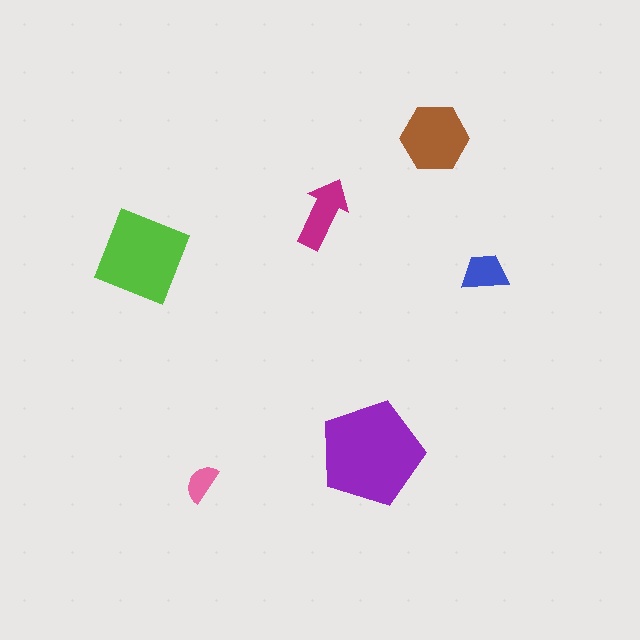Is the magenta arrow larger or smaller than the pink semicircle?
Larger.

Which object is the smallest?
The pink semicircle.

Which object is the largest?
The purple pentagon.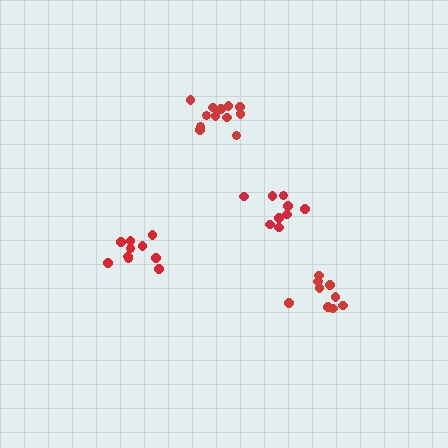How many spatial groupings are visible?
There are 4 spatial groupings.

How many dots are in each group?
Group 1: 9 dots, Group 2: 10 dots, Group 3: 12 dots, Group 4: 9 dots (40 total).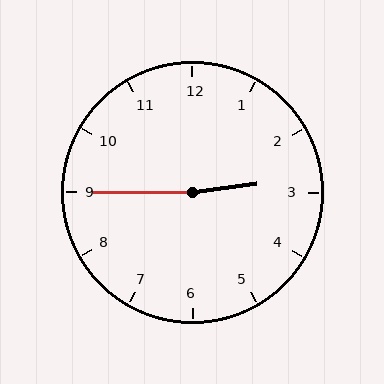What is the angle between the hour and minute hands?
Approximately 172 degrees.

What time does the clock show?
2:45.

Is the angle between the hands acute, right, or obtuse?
It is obtuse.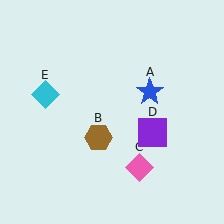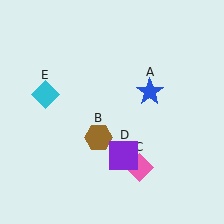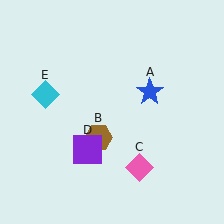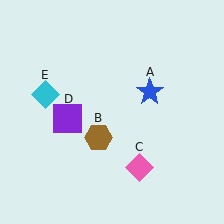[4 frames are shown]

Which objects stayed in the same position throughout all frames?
Blue star (object A) and brown hexagon (object B) and pink diamond (object C) and cyan diamond (object E) remained stationary.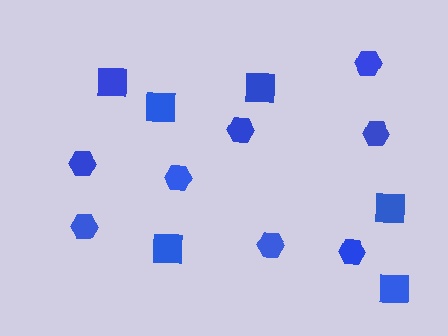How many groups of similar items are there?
There are 2 groups: one group of hexagons (8) and one group of squares (6).